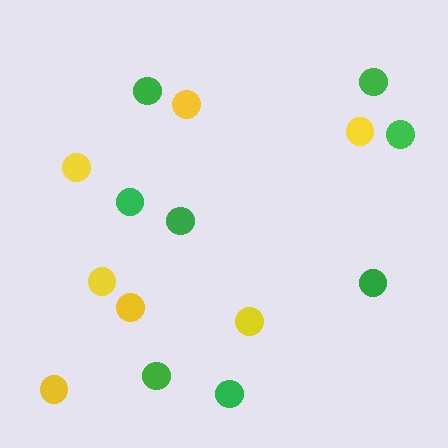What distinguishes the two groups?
There are 2 groups: one group of green circles (8) and one group of yellow circles (7).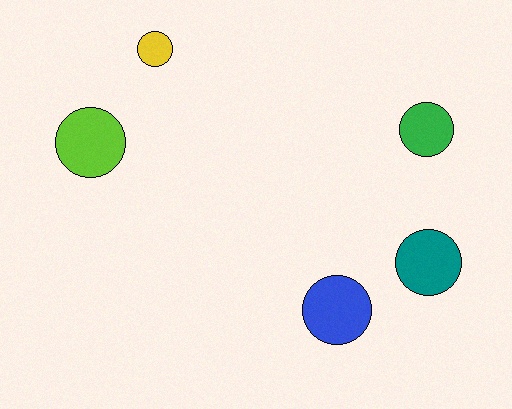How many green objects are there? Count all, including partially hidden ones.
There is 1 green object.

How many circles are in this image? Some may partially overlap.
There are 5 circles.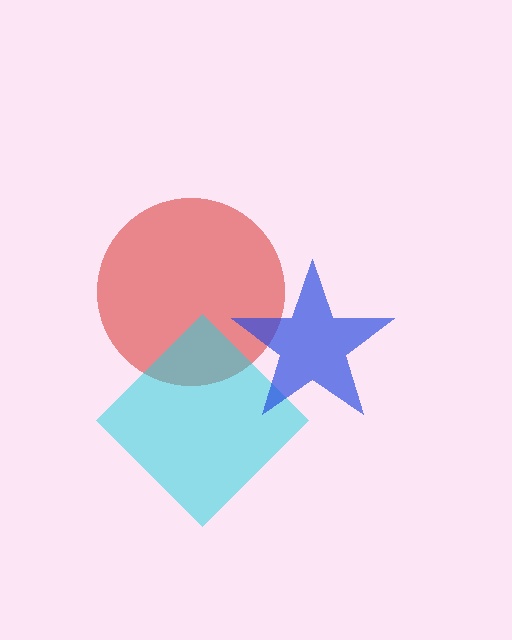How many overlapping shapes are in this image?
There are 3 overlapping shapes in the image.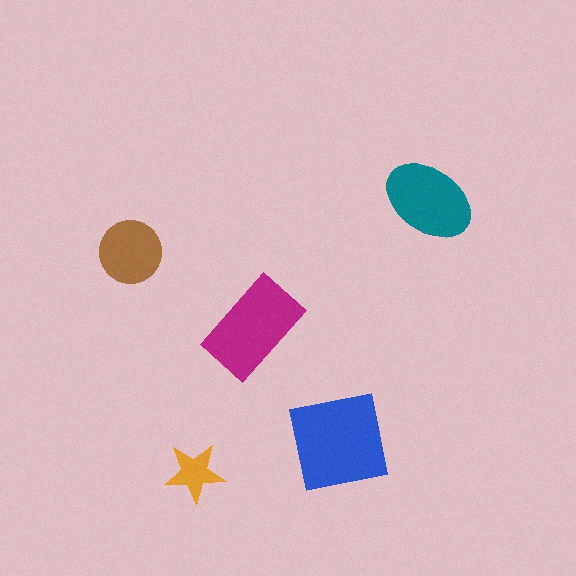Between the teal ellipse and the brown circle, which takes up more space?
The teal ellipse.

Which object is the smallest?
The orange star.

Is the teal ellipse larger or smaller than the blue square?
Smaller.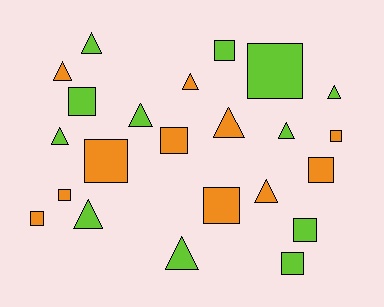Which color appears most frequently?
Lime, with 12 objects.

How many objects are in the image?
There are 23 objects.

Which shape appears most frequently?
Square, with 12 objects.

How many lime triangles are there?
There are 7 lime triangles.